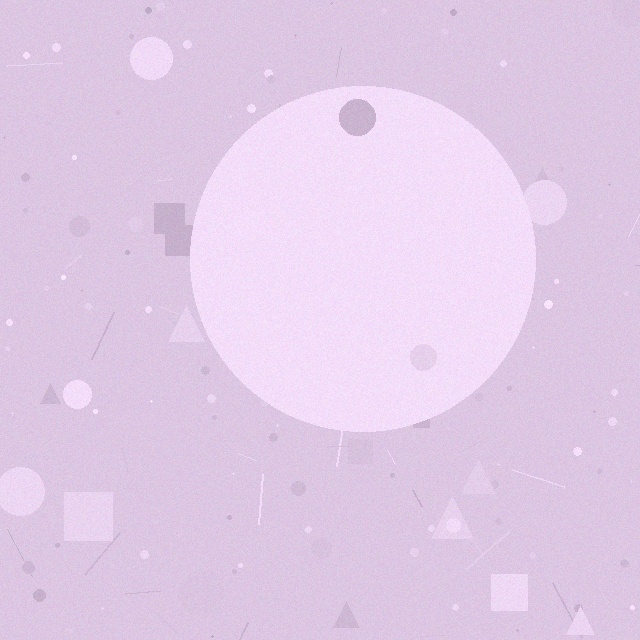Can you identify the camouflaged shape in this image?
The camouflaged shape is a circle.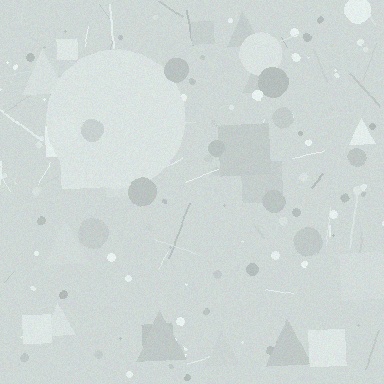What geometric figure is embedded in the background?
A circle is embedded in the background.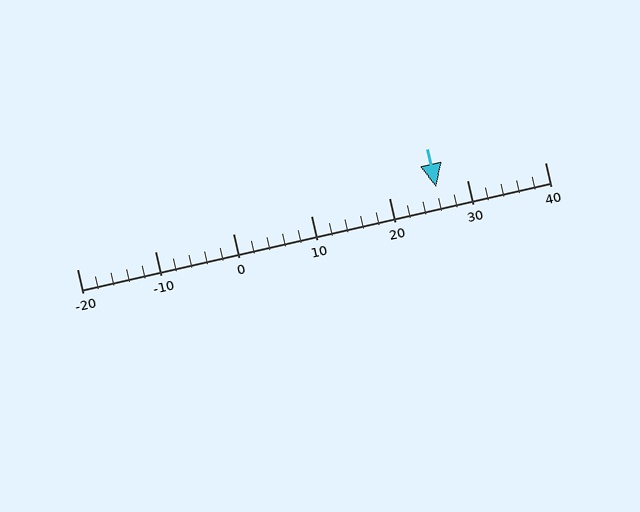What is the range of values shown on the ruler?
The ruler shows values from -20 to 40.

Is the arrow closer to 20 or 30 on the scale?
The arrow is closer to 30.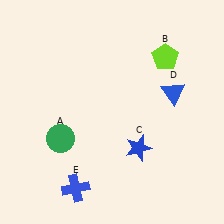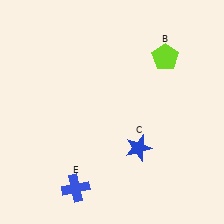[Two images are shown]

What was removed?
The green circle (A), the blue triangle (D) were removed in Image 2.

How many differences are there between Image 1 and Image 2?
There are 2 differences between the two images.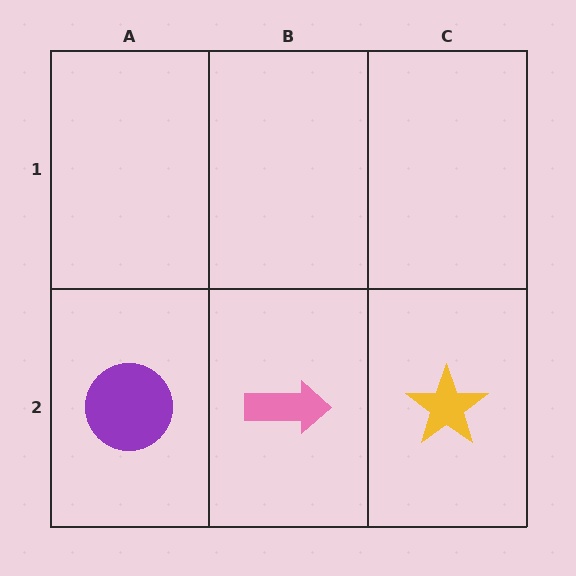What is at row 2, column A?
A purple circle.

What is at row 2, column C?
A yellow star.